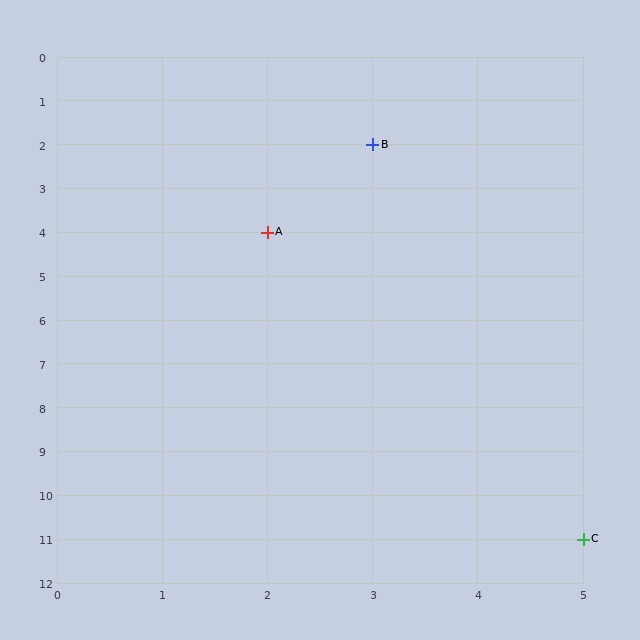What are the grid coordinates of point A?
Point A is at grid coordinates (2, 4).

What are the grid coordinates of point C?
Point C is at grid coordinates (5, 11).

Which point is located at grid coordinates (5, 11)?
Point C is at (5, 11).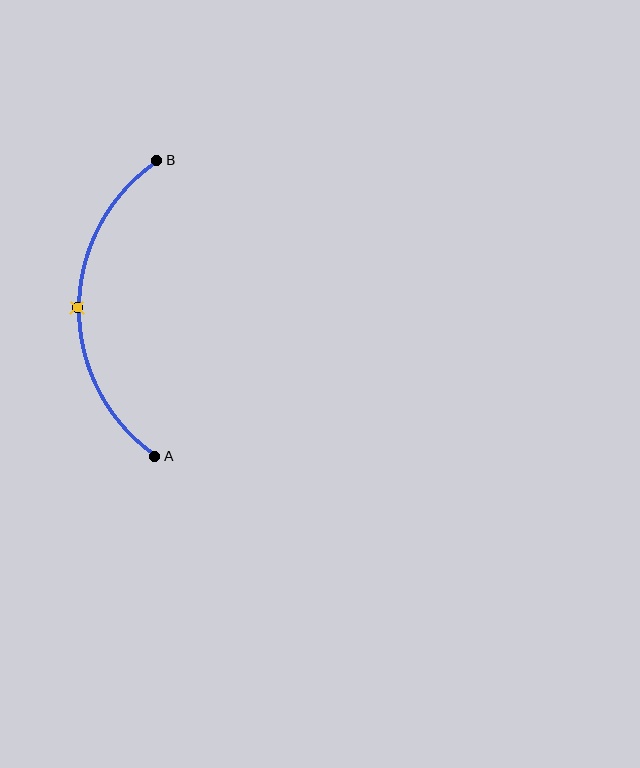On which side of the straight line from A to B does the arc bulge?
The arc bulges to the left of the straight line connecting A and B.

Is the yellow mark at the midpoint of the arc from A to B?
Yes. The yellow mark lies on the arc at equal arc-length from both A and B — it is the arc midpoint.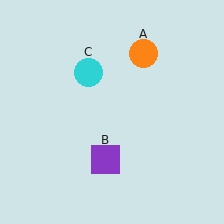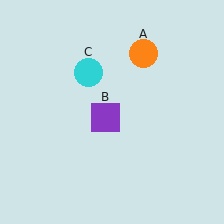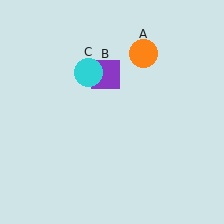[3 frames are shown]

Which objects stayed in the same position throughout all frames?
Orange circle (object A) and cyan circle (object C) remained stationary.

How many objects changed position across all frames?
1 object changed position: purple square (object B).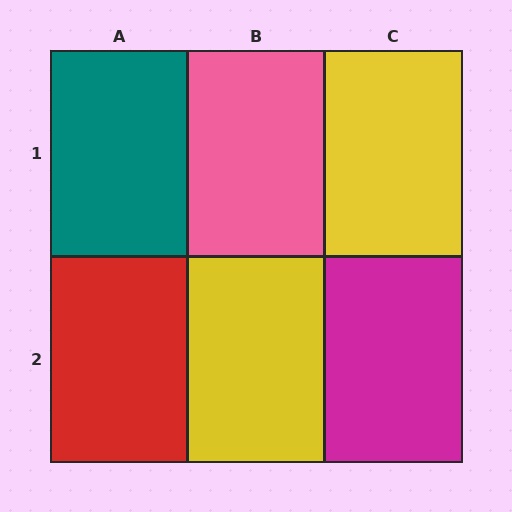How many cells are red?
1 cell is red.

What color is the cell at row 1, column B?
Pink.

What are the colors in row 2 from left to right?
Red, yellow, magenta.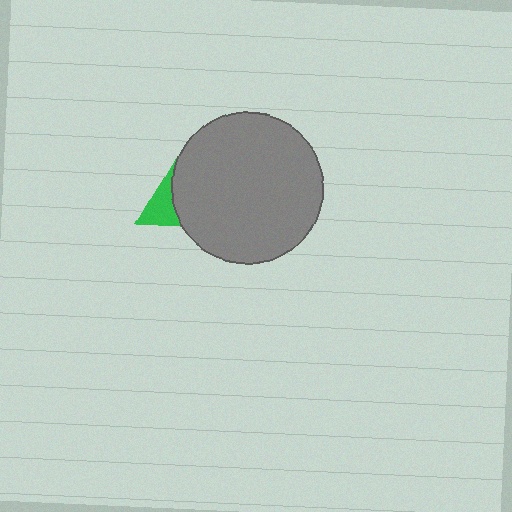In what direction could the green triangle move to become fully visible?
The green triangle could move left. That would shift it out from behind the gray circle entirely.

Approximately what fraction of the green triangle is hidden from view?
Roughly 67% of the green triangle is hidden behind the gray circle.